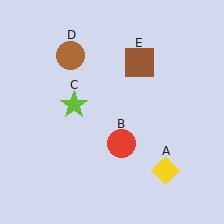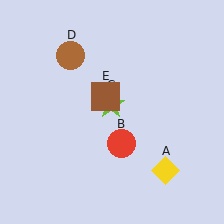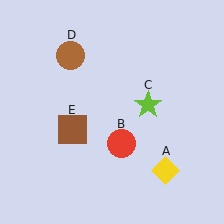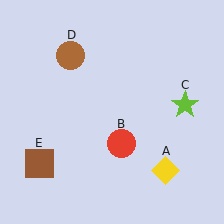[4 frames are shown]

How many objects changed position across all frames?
2 objects changed position: lime star (object C), brown square (object E).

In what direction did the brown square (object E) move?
The brown square (object E) moved down and to the left.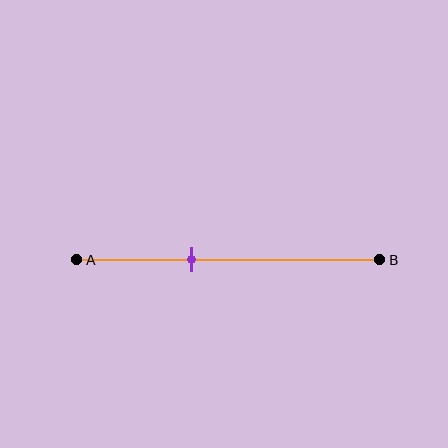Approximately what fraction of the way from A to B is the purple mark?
The purple mark is approximately 40% of the way from A to B.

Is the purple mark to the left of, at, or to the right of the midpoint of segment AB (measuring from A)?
The purple mark is to the left of the midpoint of segment AB.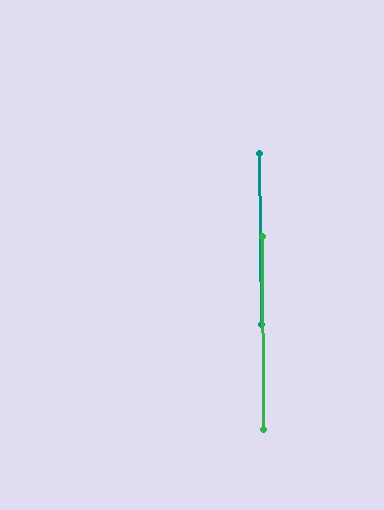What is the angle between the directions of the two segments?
Approximately 0 degrees.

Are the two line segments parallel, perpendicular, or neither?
Parallel — their directions differ by only 0.4°.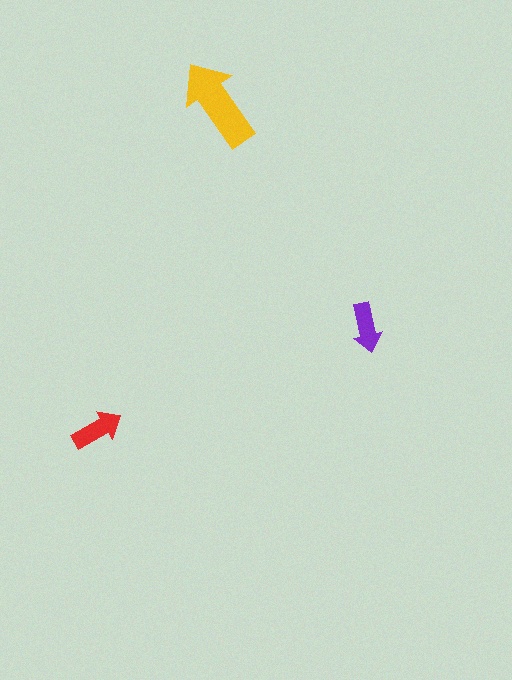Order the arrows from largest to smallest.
the yellow one, the red one, the purple one.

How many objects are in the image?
There are 3 objects in the image.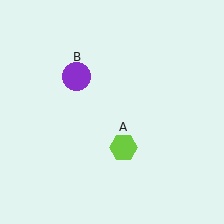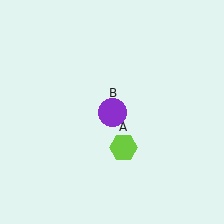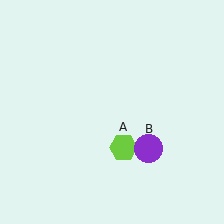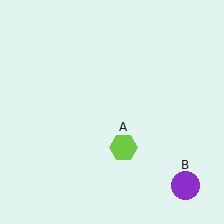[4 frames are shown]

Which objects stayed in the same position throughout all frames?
Lime hexagon (object A) remained stationary.